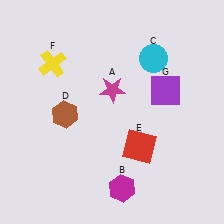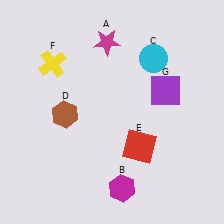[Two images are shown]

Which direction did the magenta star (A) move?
The magenta star (A) moved up.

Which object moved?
The magenta star (A) moved up.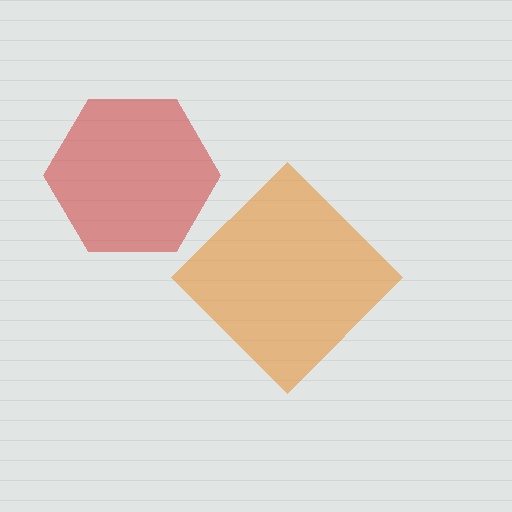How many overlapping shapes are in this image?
There are 2 overlapping shapes in the image.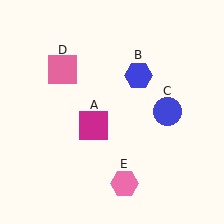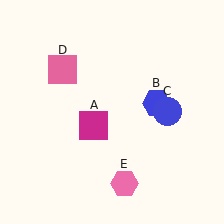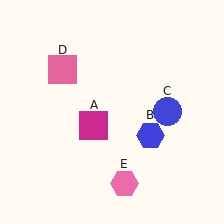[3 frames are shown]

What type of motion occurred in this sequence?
The blue hexagon (object B) rotated clockwise around the center of the scene.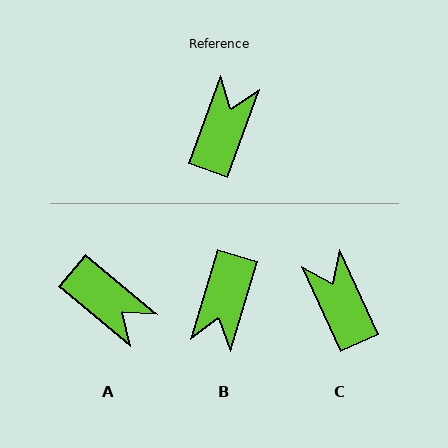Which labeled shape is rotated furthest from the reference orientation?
B, about 177 degrees away.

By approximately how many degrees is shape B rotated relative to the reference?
Approximately 177 degrees clockwise.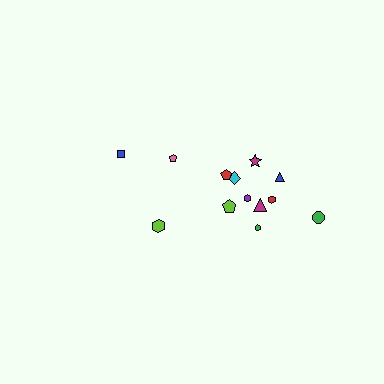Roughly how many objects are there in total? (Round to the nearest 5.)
Roughly 15 objects in total.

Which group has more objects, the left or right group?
The right group.